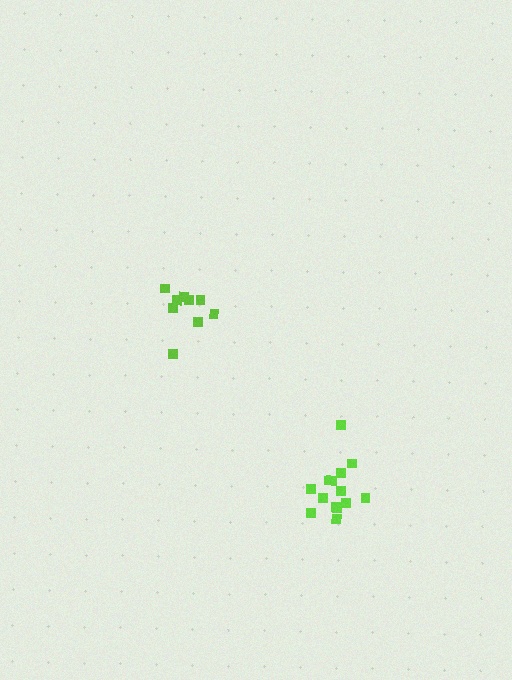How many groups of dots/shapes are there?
There are 2 groups.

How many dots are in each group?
Group 1: 9 dots, Group 2: 15 dots (24 total).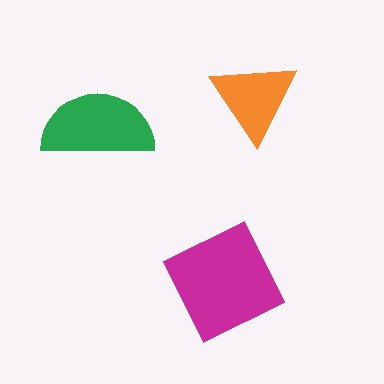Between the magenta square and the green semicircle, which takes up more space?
The magenta square.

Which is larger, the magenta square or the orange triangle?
The magenta square.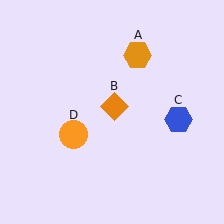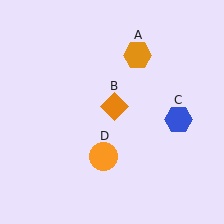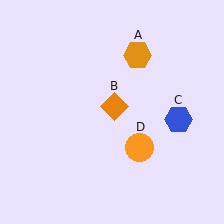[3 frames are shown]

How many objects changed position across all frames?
1 object changed position: orange circle (object D).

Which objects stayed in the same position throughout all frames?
Orange hexagon (object A) and orange diamond (object B) and blue hexagon (object C) remained stationary.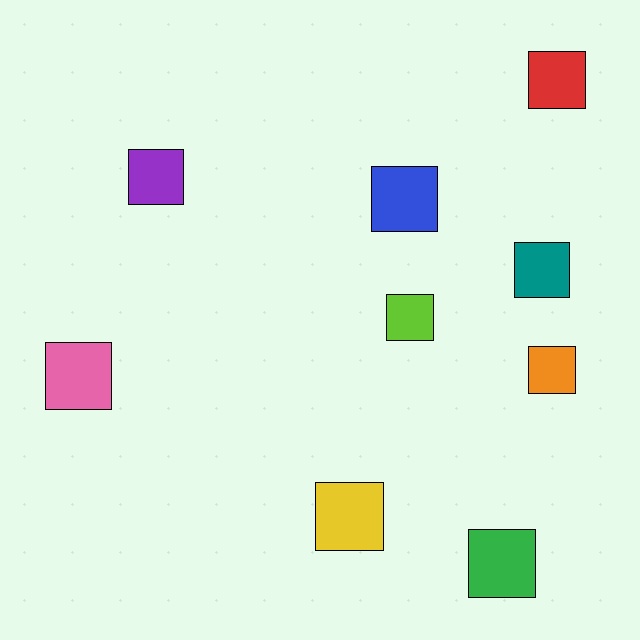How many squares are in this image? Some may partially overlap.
There are 9 squares.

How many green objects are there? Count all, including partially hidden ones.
There is 1 green object.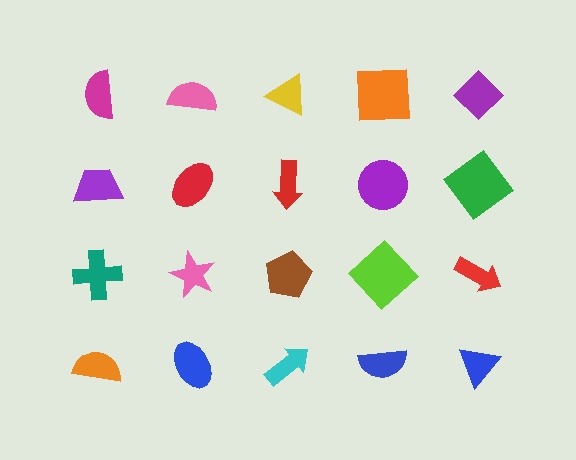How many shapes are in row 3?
5 shapes.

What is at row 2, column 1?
A purple trapezoid.